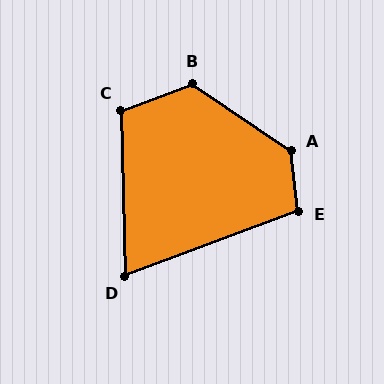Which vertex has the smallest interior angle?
D, at approximately 71 degrees.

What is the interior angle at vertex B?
Approximately 126 degrees (obtuse).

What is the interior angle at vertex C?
Approximately 109 degrees (obtuse).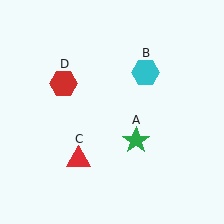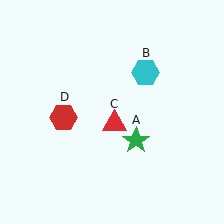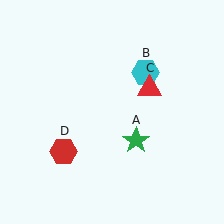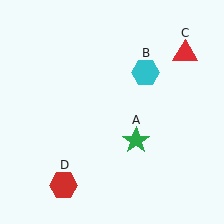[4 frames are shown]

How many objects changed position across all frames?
2 objects changed position: red triangle (object C), red hexagon (object D).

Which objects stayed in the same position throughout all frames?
Green star (object A) and cyan hexagon (object B) remained stationary.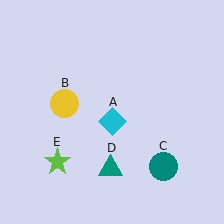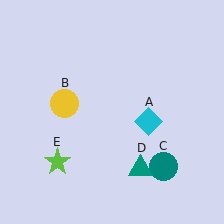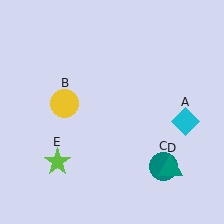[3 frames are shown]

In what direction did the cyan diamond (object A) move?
The cyan diamond (object A) moved right.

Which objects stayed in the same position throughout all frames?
Yellow circle (object B) and teal circle (object C) and lime star (object E) remained stationary.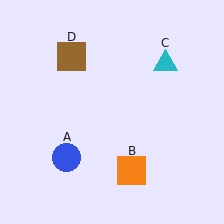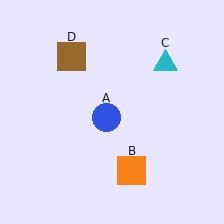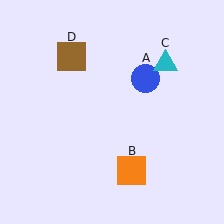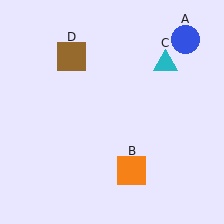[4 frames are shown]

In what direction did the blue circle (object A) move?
The blue circle (object A) moved up and to the right.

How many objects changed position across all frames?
1 object changed position: blue circle (object A).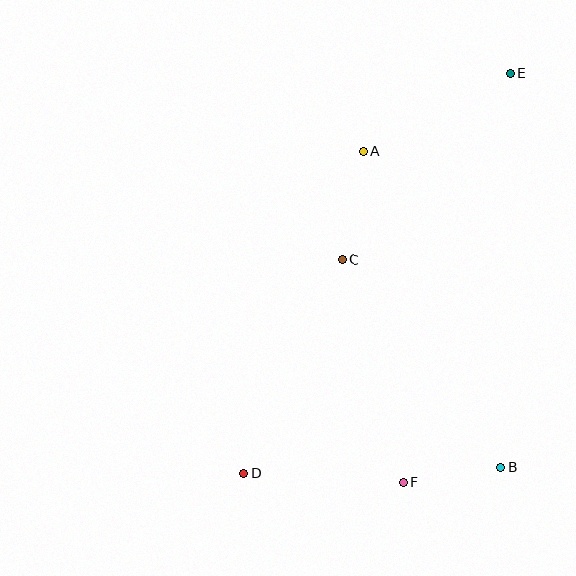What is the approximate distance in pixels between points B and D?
The distance between B and D is approximately 258 pixels.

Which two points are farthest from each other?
Points D and E are farthest from each other.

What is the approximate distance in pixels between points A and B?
The distance between A and B is approximately 345 pixels.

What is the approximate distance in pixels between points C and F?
The distance between C and F is approximately 231 pixels.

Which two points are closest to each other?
Points B and F are closest to each other.